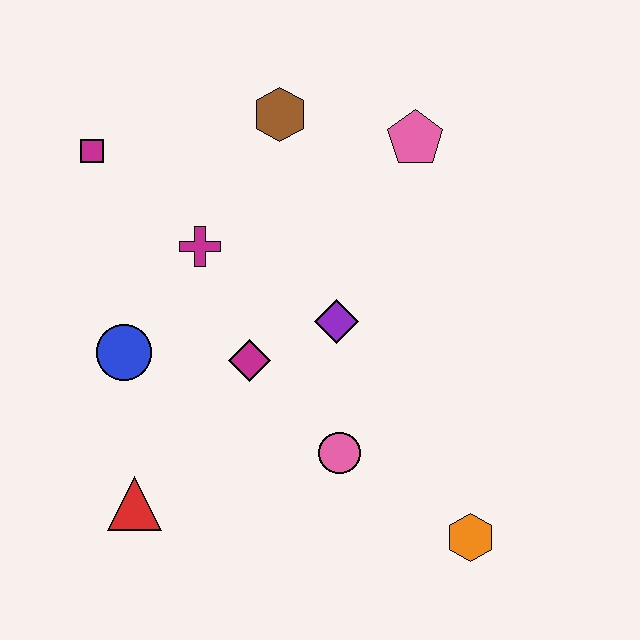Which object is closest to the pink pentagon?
The brown hexagon is closest to the pink pentagon.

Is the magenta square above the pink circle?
Yes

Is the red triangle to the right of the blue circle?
Yes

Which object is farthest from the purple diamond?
The magenta square is farthest from the purple diamond.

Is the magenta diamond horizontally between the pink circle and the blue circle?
Yes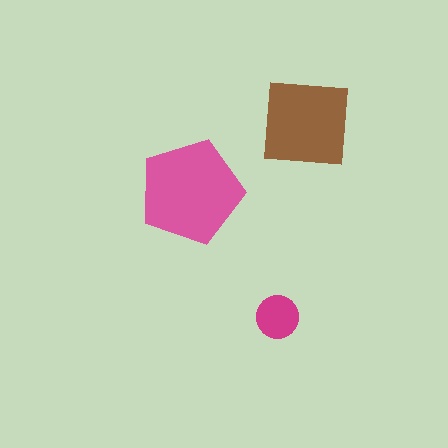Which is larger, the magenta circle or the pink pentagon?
The pink pentagon.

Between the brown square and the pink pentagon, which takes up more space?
The pink pentagon.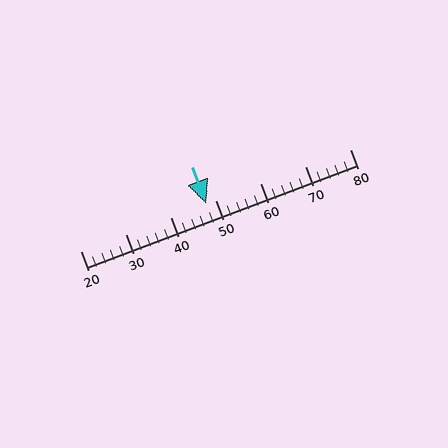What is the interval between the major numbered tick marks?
The major tick marks are spaced 10 units apart.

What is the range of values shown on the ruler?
The ruler shows values from 20 to 80.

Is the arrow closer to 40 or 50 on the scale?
The arrow is closer to 50.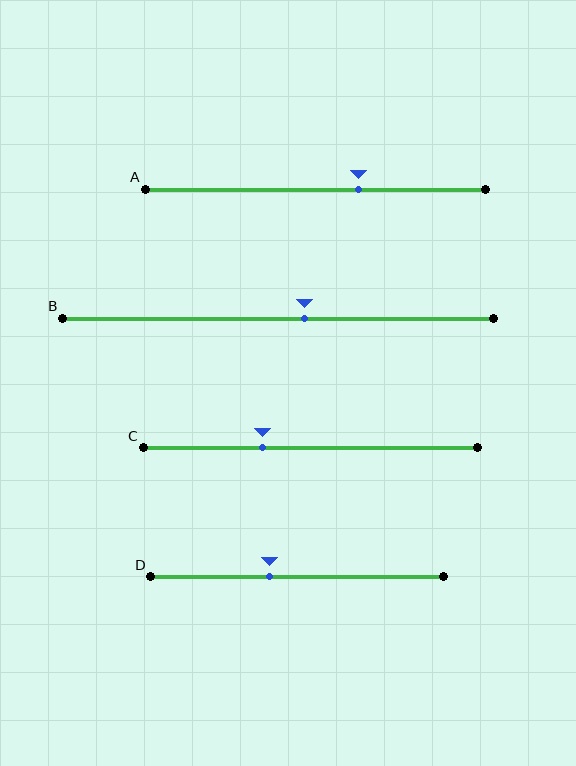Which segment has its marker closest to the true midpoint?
Segment B has its marker closest to the true midpoint.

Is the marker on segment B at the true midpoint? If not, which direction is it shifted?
No, the marker on segment B is shifted to the right by about 6% of the segment length.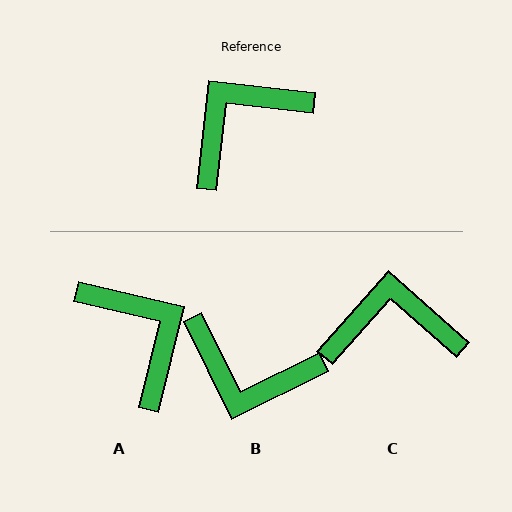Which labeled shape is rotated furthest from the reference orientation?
B, about 122 degrees away.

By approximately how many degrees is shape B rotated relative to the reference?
Approximately 122 degrees counter-clockwise.